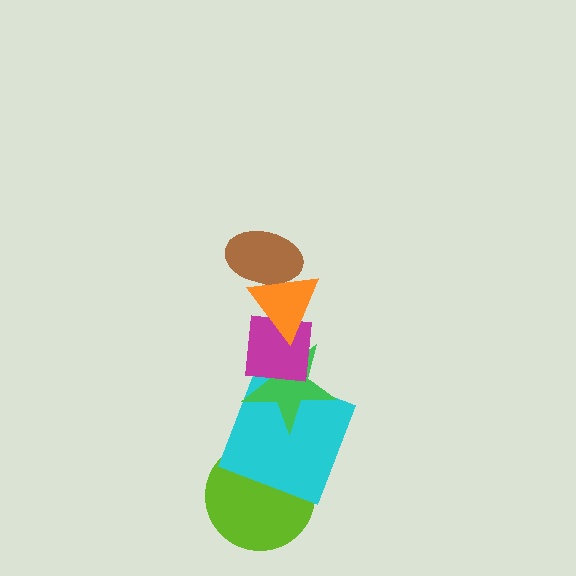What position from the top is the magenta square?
The magenta square is 3rd from the top.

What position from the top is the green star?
The green star is 4th from the top.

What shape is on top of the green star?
The magenta square is on top of the green star.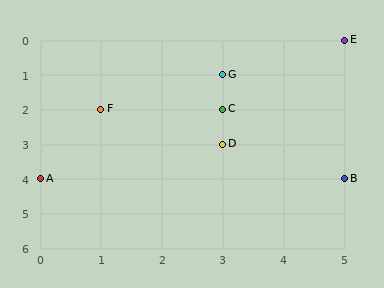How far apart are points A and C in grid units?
Points A and C are 3 columns and 2 rows apart (about 3.6 grid units diagonally).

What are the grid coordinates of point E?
Point E is at grid coordinates (5, 0).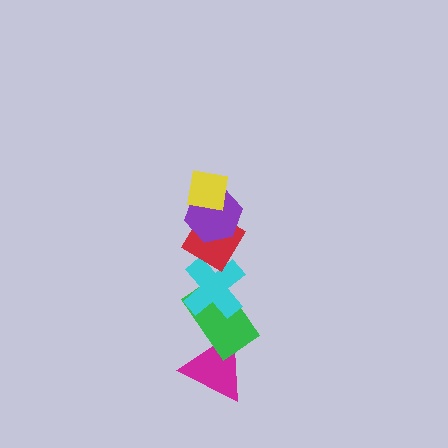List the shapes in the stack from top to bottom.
From top to bottom: the yellow square, the purple hexagon, the red diamond, the cyan cross, the green rectangle, the magenta triangle.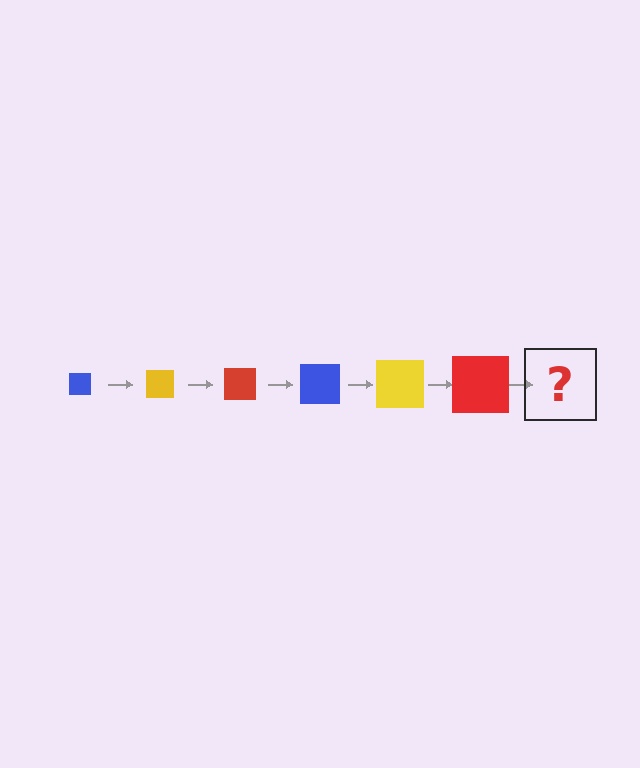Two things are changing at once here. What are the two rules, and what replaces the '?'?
The two rules are that the square grows larger each step and the color cycles through blue, yellow, and red. The '?' should be a blue square, larger than the previous one.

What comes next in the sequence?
The next element should be a blue square, larger than the previous one.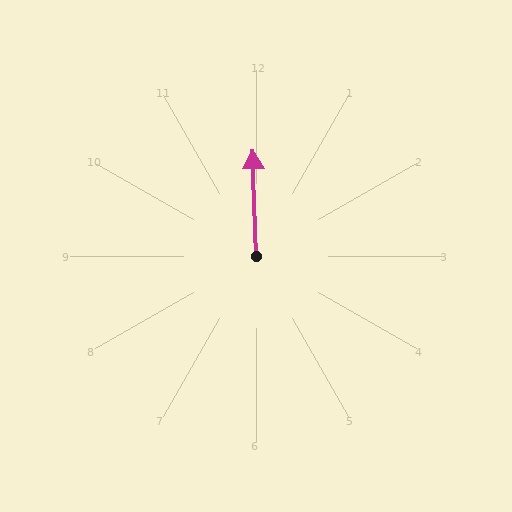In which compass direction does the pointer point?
North.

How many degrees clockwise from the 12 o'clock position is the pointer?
Approximately 358 degrees.